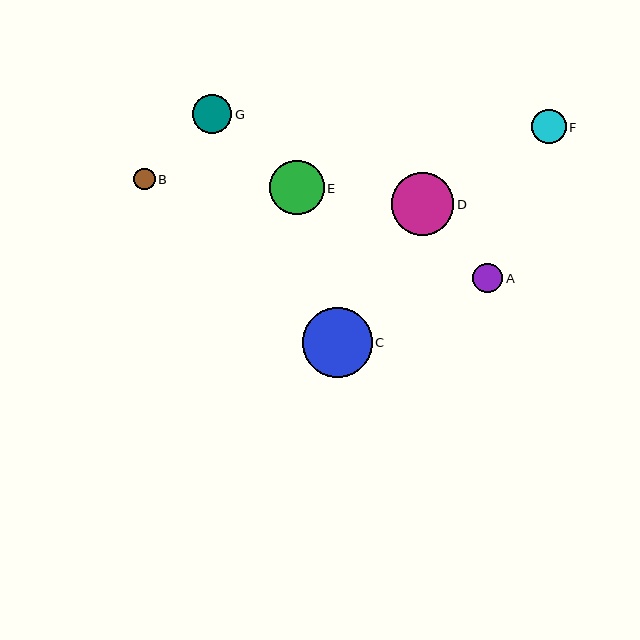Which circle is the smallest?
Circle B is the smallest with a size of approximately 21 pixels.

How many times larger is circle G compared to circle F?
Circle G is approximately 1.1 times the size of circle F.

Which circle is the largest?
Circle C is the largest with a size of approximately 69 pixels.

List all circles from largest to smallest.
From largest to smallest: C, D, E, G, F, A, B.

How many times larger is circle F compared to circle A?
Circle F is approximately 1.2 times the size of circle A.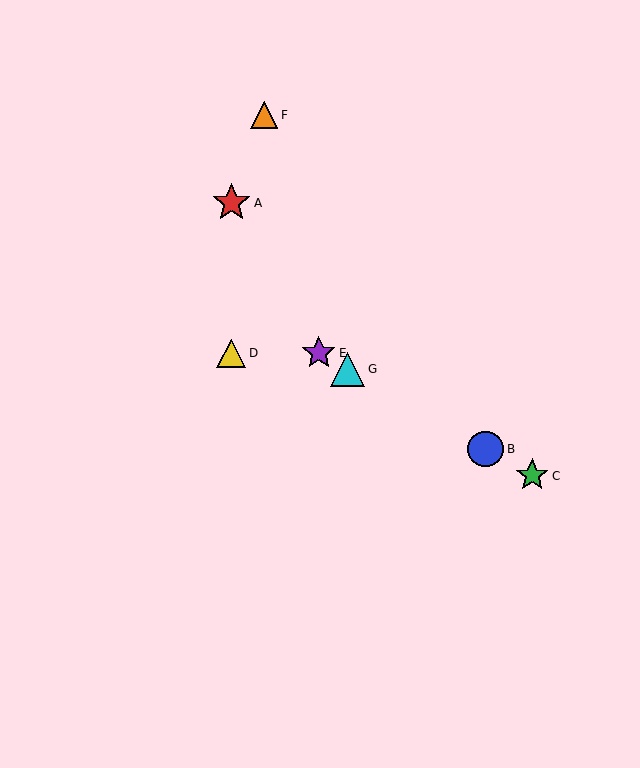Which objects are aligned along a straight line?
Objects B, C, E, G are aligned along a straight line.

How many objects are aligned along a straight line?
4 objects (B, C, E, G) are aligned along a straight line.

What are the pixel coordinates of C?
Object C is at (532, 476).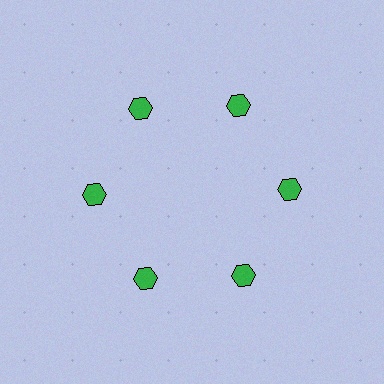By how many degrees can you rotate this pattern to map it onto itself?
The pattern maps onto itself every 60 degrees of rotation.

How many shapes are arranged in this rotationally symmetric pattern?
There are 6 shapes, arranged in 6 groups of 1.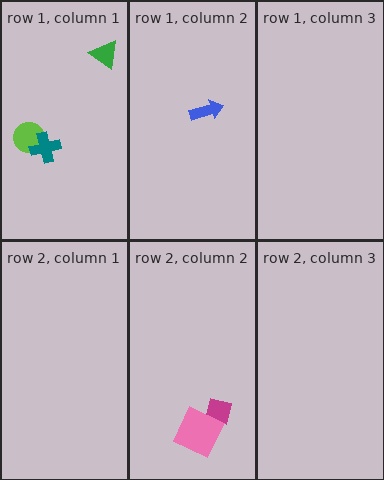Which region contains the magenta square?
The row 2, column 2 region.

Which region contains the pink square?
The row 2, column 2 region.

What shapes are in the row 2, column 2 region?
The magenta square, the pink square.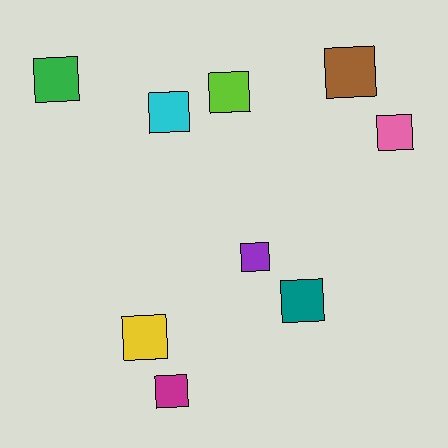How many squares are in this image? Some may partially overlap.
There are 9 squares.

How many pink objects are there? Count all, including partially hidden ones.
There is 1 pink object.